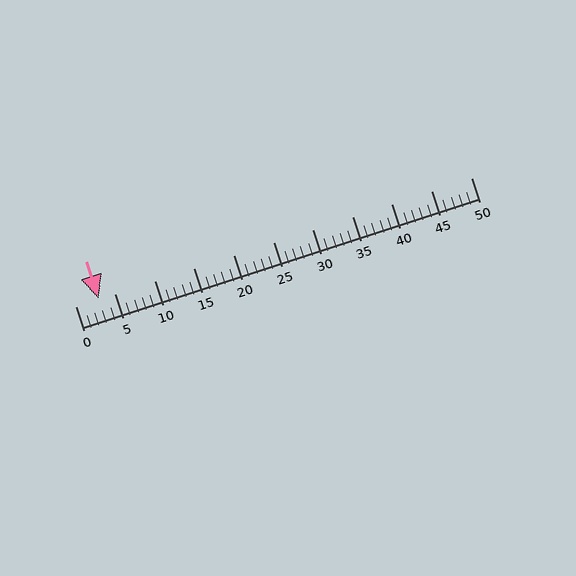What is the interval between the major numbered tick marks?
The major tick marks are spaced 5 units apart.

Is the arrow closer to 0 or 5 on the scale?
The arrow is closer to 5.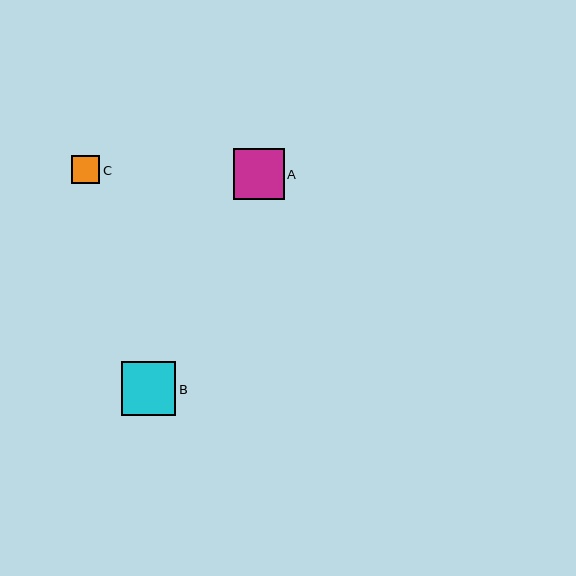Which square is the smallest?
Square C is the smallest with a size of approximately 28 pixels.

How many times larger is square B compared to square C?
Square B is approximately 2.0 times the size of square C.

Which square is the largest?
Square B is the largest with a size of approximately 54 pixels.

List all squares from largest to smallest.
From largest to smallest: B, A, C.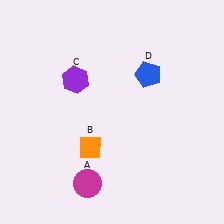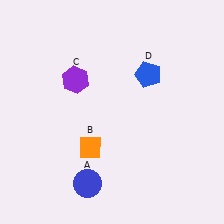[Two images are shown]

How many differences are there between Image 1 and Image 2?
There is 1 difference between the two images.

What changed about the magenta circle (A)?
In Image 1, A is magenta. In Image 2, it changed to blue.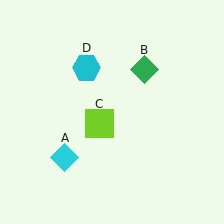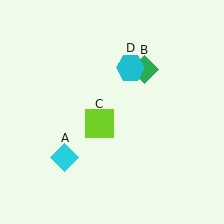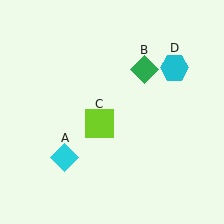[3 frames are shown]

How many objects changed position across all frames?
1 object changed position: cyan hexagon (object D).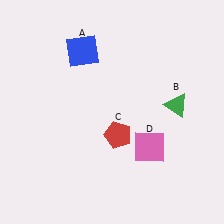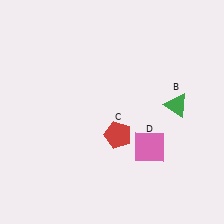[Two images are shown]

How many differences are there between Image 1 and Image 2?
There is 1 difference between the two images.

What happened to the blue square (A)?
The blue square (A) was removed in Image 2. It was in the top-left area of Image 1.